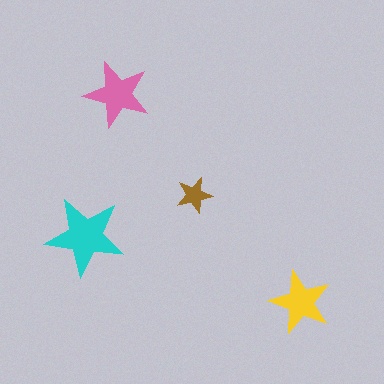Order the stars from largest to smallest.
the cyan one, the pink one, the yellow one, the brown one.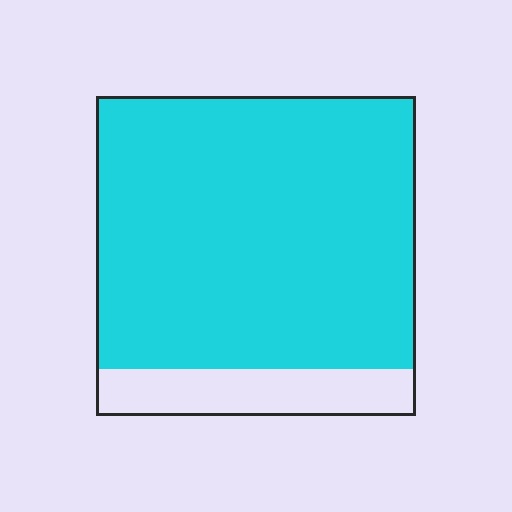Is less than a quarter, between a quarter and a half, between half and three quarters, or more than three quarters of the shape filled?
More than three quarters.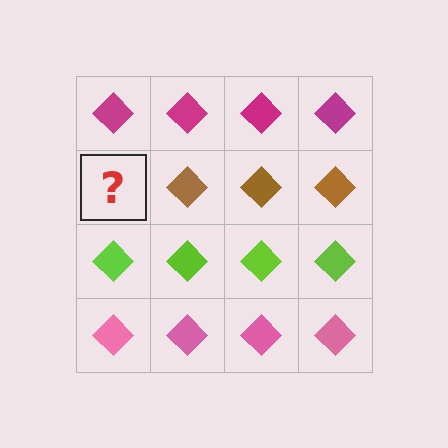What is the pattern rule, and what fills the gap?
The rule is that each row has a consistent color. The gap should be filled with a brown diamond.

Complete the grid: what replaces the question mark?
The question mark should be replaced with a brown diamond.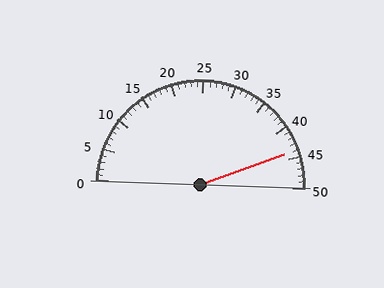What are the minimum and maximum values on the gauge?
The gauge ranges from 0 to 50.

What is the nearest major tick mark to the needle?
The nearest major tick mark is 45.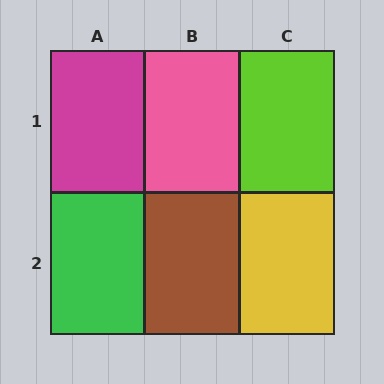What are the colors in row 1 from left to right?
Magenta, pink, lime.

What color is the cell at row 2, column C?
Yellow.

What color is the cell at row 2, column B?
Brown.